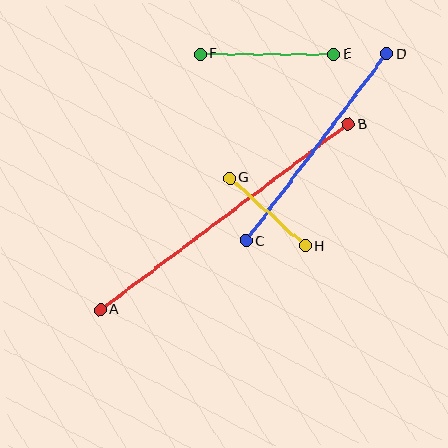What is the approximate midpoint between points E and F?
The midpoint is at approximately (267, 54) pixels.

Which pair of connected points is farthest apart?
Points A and B are farthest apart.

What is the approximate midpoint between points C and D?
The midpoint is at approximately (316, 147) pixels.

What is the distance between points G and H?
The distance is approximately 101 pixels.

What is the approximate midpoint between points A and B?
The midpoint is at approximately (224, 217) pixels.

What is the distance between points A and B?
The distance is approximately 310 pixels.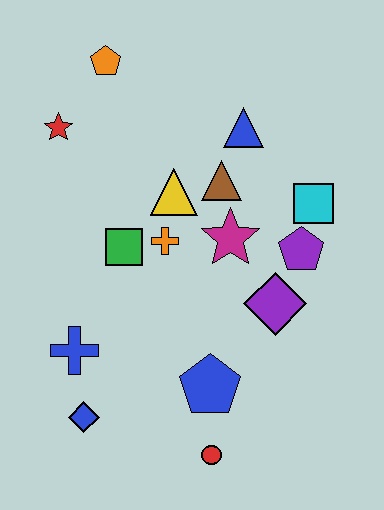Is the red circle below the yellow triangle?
Yes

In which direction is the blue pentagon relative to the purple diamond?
The blue pentagon is below the purple diamond.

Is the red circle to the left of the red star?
No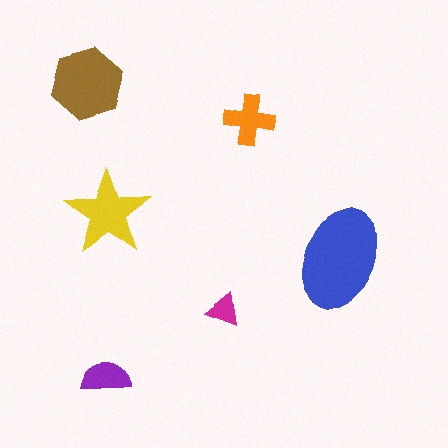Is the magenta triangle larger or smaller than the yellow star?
Smaller.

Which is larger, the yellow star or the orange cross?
The yellow star.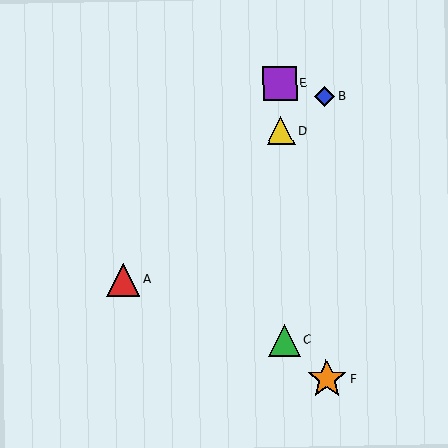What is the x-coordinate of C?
Object C is at x≈285.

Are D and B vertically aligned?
No, D is at x≈281 and B is at x≈324.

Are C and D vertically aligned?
Yes, both are at x≈285.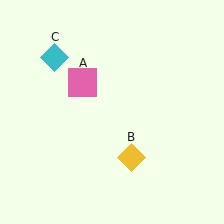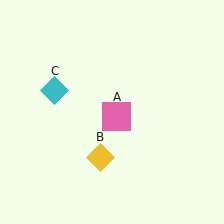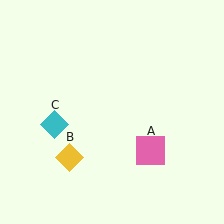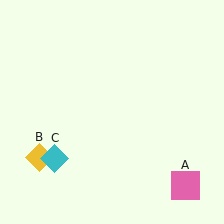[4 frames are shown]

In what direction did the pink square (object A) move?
The pink square (object A) moved down and to the right.